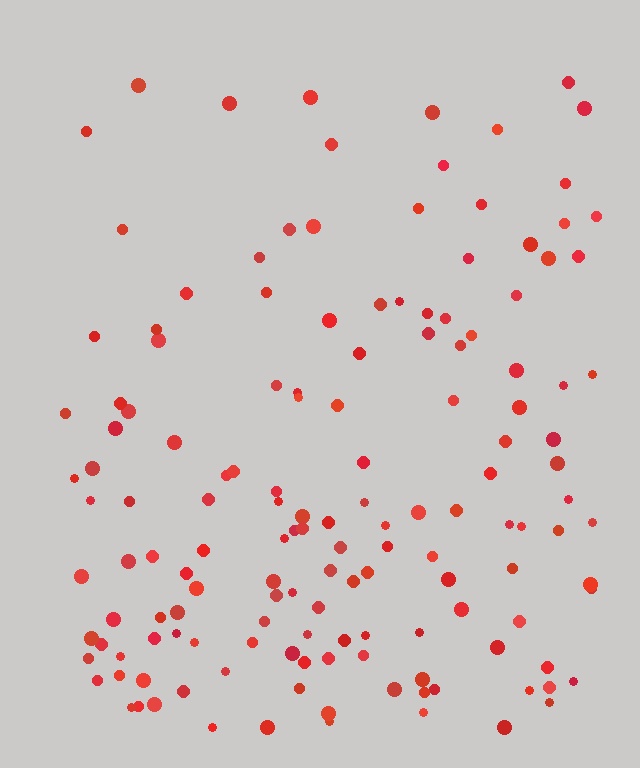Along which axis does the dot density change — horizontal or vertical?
Vertical.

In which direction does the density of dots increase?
From top to bottom, with the bottom side densest.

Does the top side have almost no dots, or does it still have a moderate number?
Still a moderate number, just noticeably fewer than the bottom.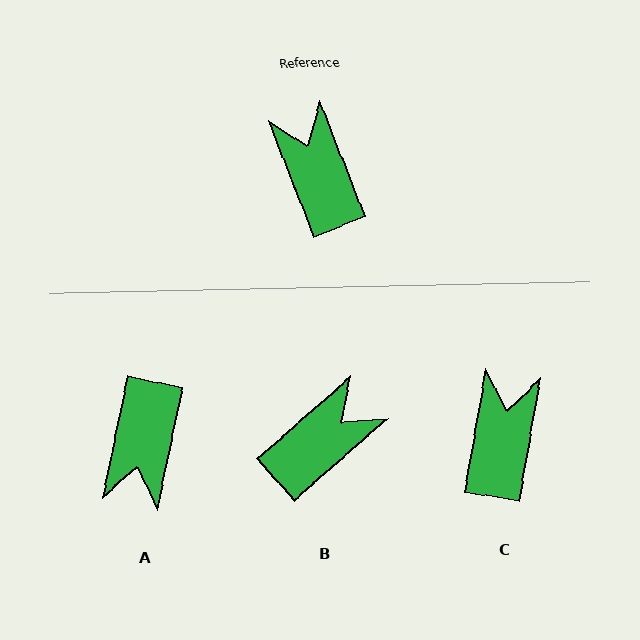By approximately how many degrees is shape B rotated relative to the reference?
Approximately 70 degrees clockwise.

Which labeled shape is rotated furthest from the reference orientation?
A, about 147 degrees away.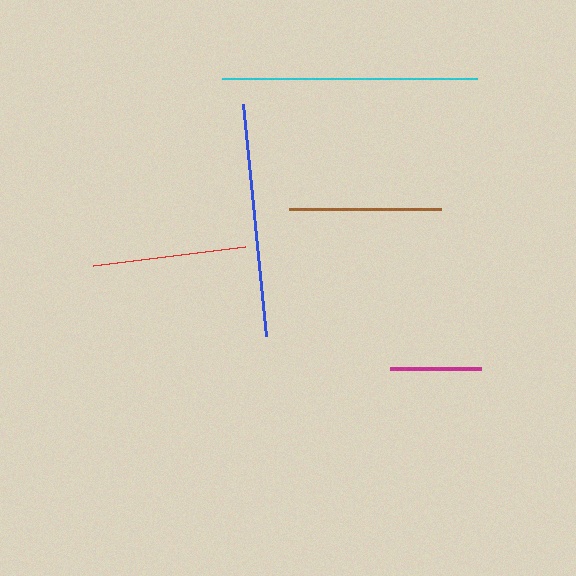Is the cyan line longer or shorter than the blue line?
The cyan line is longer than the blue line.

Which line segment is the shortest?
The magenta line is the shortest at approximately 91 pixels.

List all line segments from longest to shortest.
From longest to shortest: cyan, blue, red, brown, magenta.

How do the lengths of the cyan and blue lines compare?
The cyan and blue lines are approximately the same length.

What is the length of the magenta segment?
The magenta segment is approximately 91 pixels long.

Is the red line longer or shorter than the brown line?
The red line is longer than the brown line.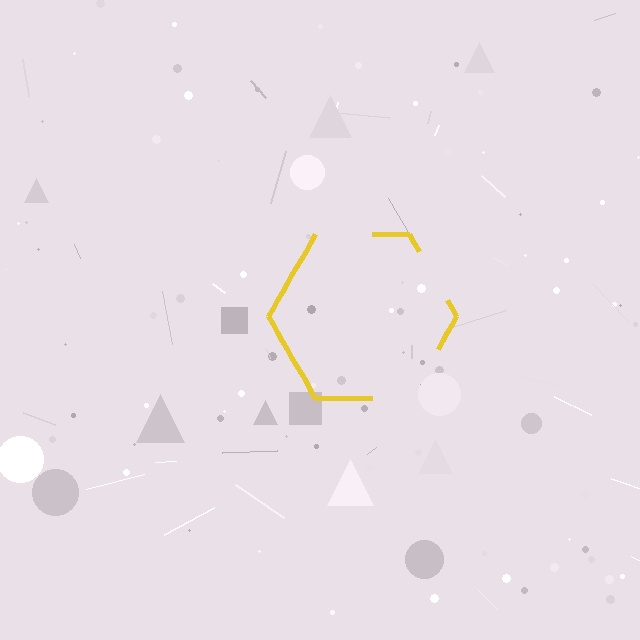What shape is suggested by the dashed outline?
The dashed outline suggests a hexagon.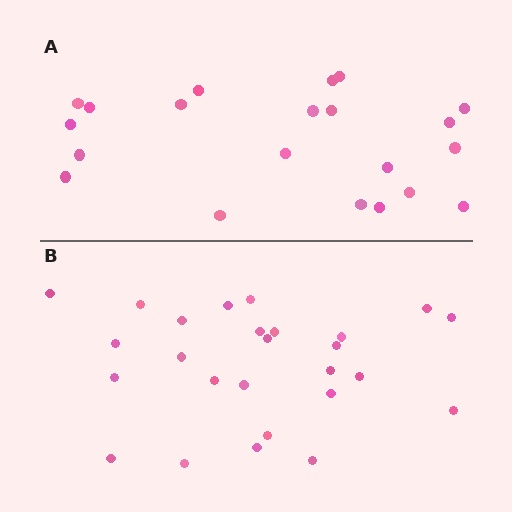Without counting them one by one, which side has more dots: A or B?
Region B (the bottom region) has more dots.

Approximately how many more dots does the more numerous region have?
Region B has about 5 more dots than region A.